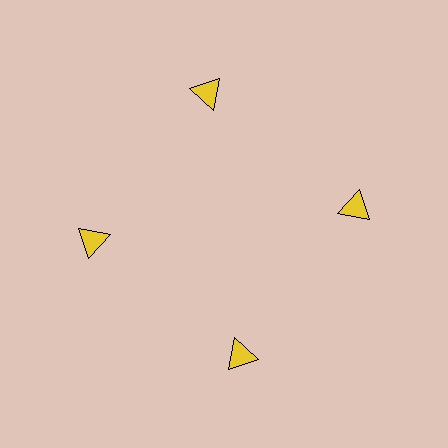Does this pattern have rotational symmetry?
Yes, this pattern has 4-fold rotational symmetry. It looks the same after rotating 90 degrees around the center.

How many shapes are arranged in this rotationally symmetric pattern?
There are 4 shapes, arranged in 4 groups of 1.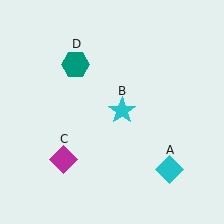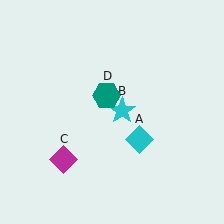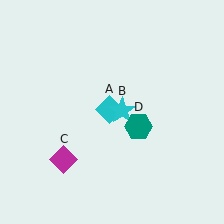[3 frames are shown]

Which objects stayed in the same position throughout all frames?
Cyan star (object B) and magenta diamond (object C) remained stationary.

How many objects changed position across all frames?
2 objects changed position: cyan diamond (object A), teal hexagon (object D).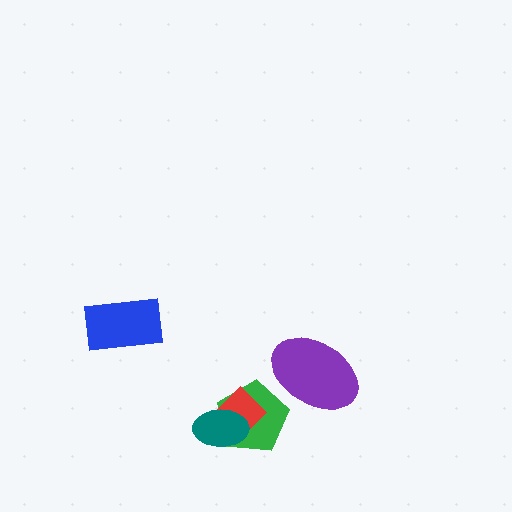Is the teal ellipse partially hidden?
No, no other shape covers it.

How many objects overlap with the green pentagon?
3 objects overlap with the green pentagon.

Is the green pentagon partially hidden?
Yes, it is partially covered by another shape.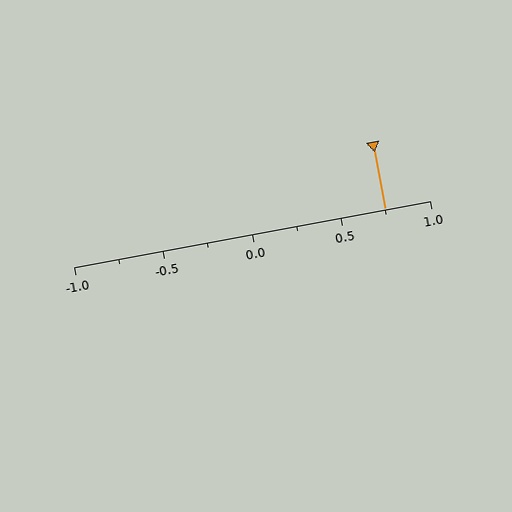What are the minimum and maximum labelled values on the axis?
The axis runs from -1.0 to 1.0.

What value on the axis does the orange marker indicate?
The marker indicates approximately 0.75.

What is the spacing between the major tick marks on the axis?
The major ticks are spaced 0.5 apart.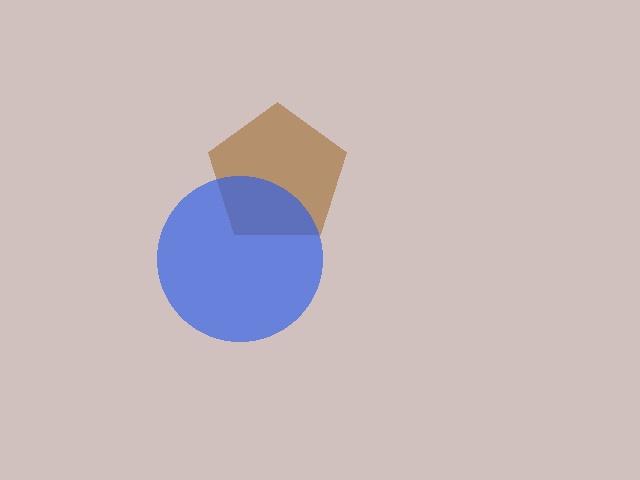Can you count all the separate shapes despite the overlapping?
Yes, there are 2 separate shapes.